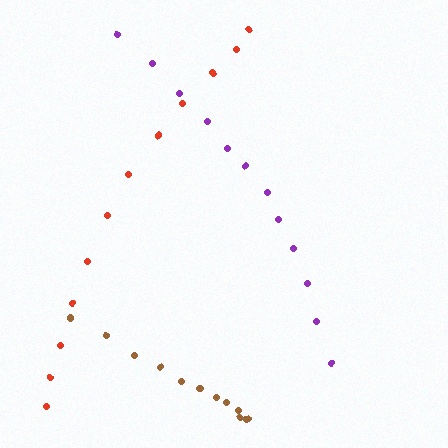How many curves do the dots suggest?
There are 3 distinct paths.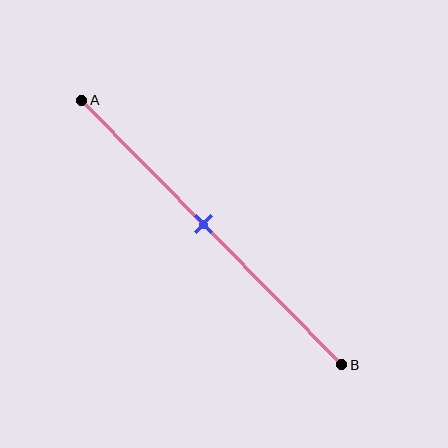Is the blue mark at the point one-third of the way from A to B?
No, the mark is at about 45% from A, not at the 33% one-third point.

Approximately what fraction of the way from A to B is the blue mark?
The blue mark is approximately 45% of the way from A to B.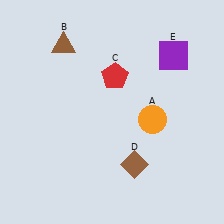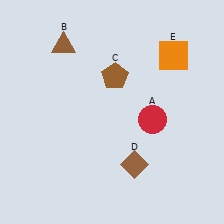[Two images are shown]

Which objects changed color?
A changed from orange to red. C changed from red to brown. E changed from purple to orange.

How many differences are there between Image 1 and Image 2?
There are 3 differences between the two images.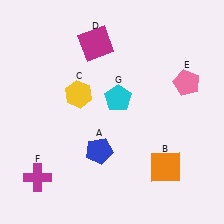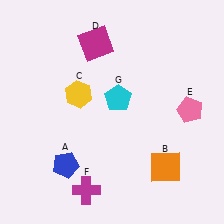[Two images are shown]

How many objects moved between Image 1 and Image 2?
3 objects moved between the two images.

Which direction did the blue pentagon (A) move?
The blue pentagon (A) moved left.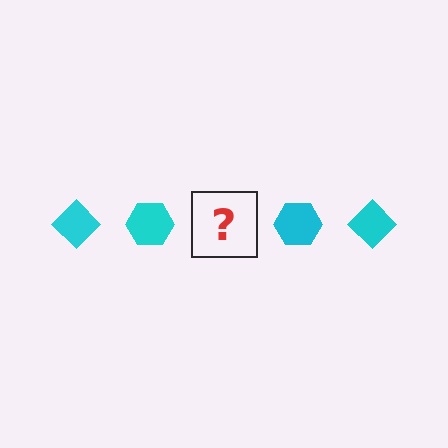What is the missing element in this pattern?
The missing element is a cyan diamond.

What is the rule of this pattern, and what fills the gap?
The rule is that the pattern cycles through diamond, hexagon shapes in cyan. The gap should be filled with a cyan diamond.